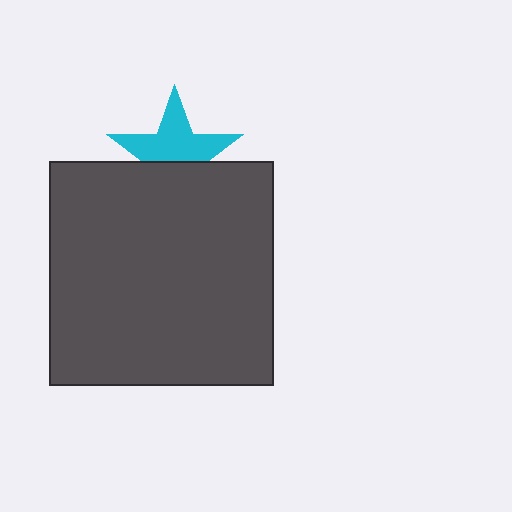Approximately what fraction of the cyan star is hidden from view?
Roughly 40% of the cyan star is hidden behind the dark gray square.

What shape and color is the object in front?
The object in front is a dark gray square.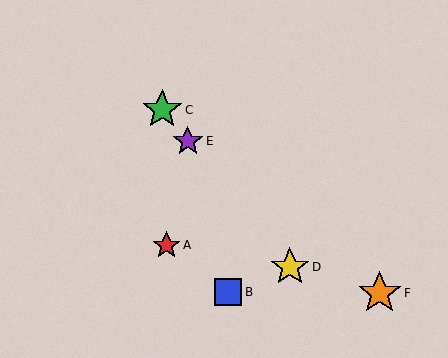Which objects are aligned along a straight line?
Objects C, D, E are aligned along a straight line.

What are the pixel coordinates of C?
Object C is at (162, 110).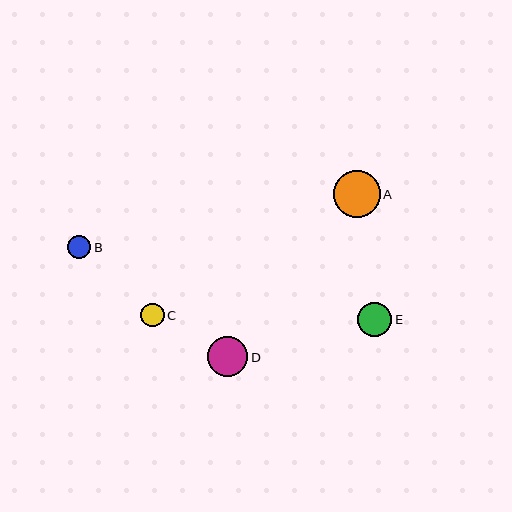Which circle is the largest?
Circle A is the largest with a size of approximately 47 pixels.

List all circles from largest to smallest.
From largest to smallest: A, D, E, C, B.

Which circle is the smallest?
Circle B is the smallest with a size of approximately 23 pixels.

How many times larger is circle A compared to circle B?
Circle A is approximately 2.0 times the size of circle B.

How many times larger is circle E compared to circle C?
Circle E is approximately 1.4 times the size of circle C.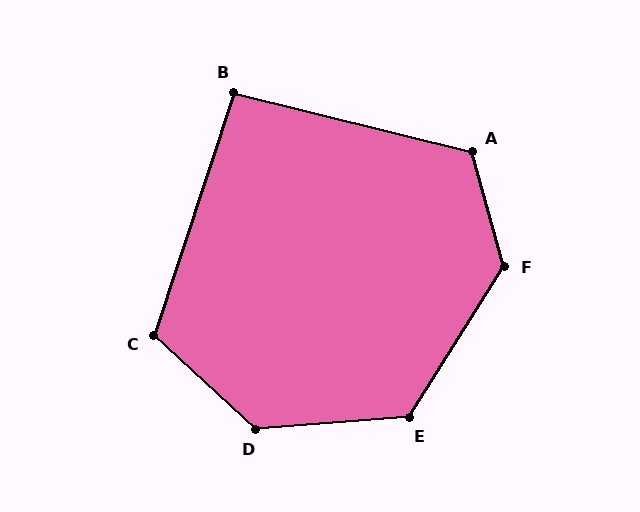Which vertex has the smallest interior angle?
B, at approximately 94 degrees.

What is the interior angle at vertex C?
Approximately 114 degrees (obtuse).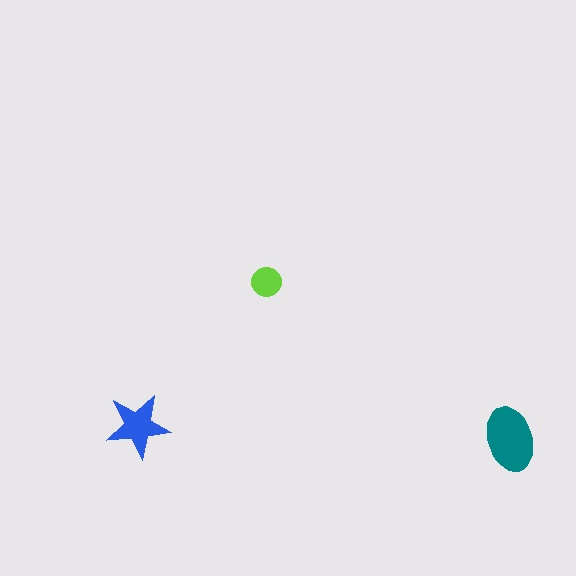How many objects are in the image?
There are 3 objects in the image.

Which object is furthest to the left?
The blue star is leftmost.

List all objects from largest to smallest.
The teal ellipse, the blue star, the lime circle.